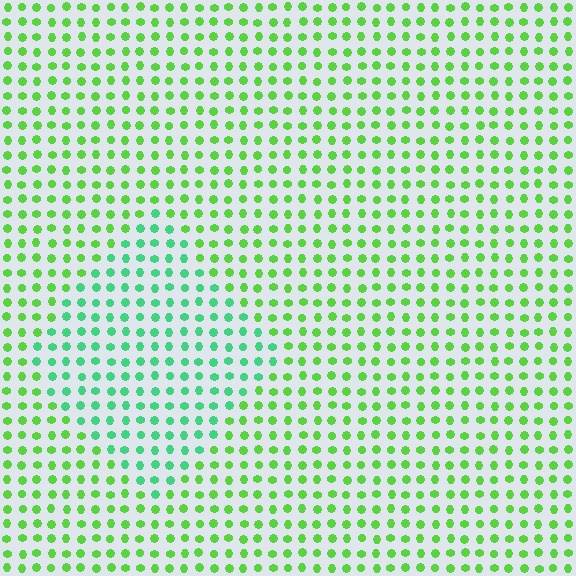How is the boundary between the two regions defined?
The boundary is defined purely by a slight shift in hue (about 37 degrees). Spacing, size, and orientation are identical on both sides.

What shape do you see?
I see a diamond.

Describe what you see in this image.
The image is filled with small lime elements in a uniform arrangement. A diamond-shaped region is visible where the elements are tinted to a slightly different hue, forming a subtle color boundary.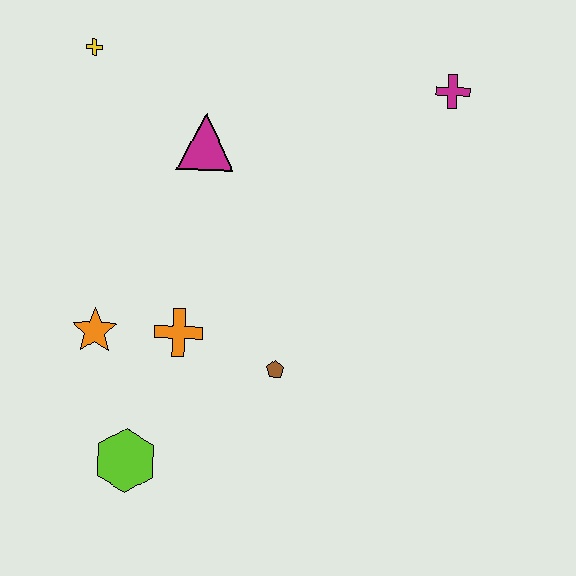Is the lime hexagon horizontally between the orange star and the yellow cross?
No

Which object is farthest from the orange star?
The magenta cross is farthest from the orange star.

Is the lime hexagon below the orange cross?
Yes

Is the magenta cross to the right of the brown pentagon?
Yes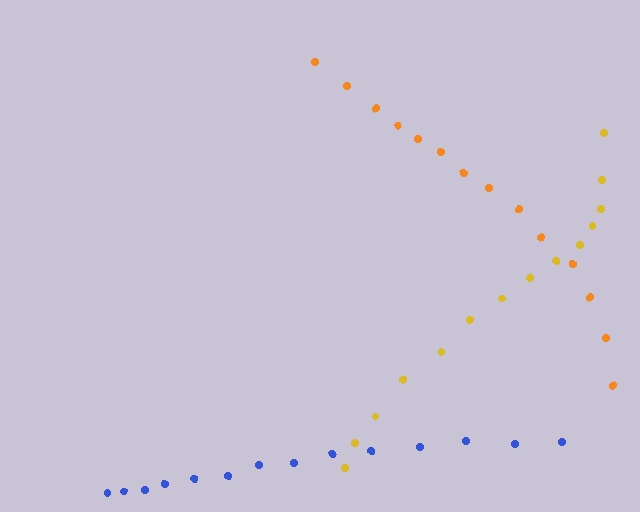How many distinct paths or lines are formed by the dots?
There are 3 distinct paths.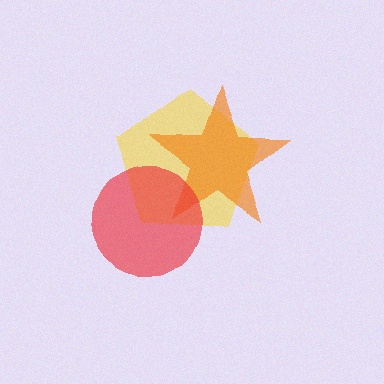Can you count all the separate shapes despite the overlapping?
Yes, there are 3 separate shapes.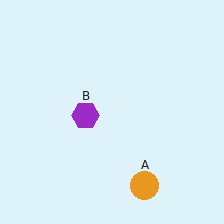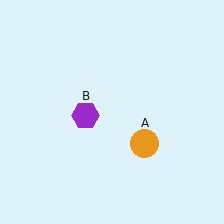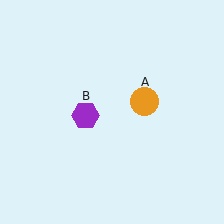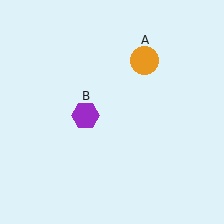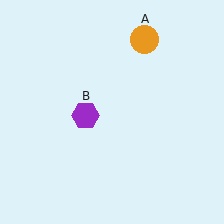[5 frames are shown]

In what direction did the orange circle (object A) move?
The orange circle (object A) moved up.